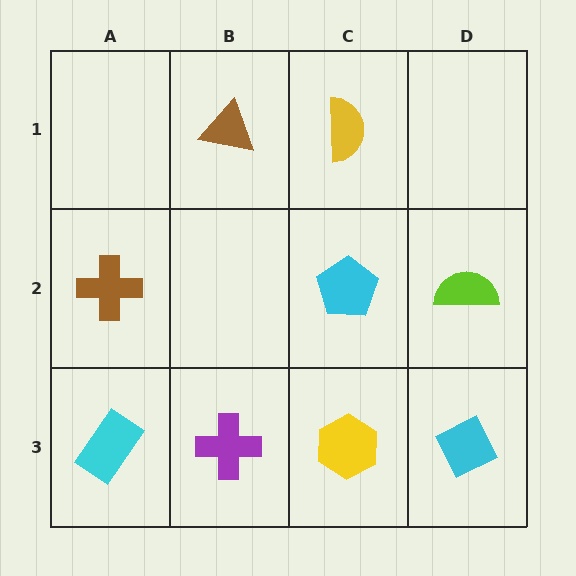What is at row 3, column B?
A purple cross.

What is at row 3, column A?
A cyan rectangle.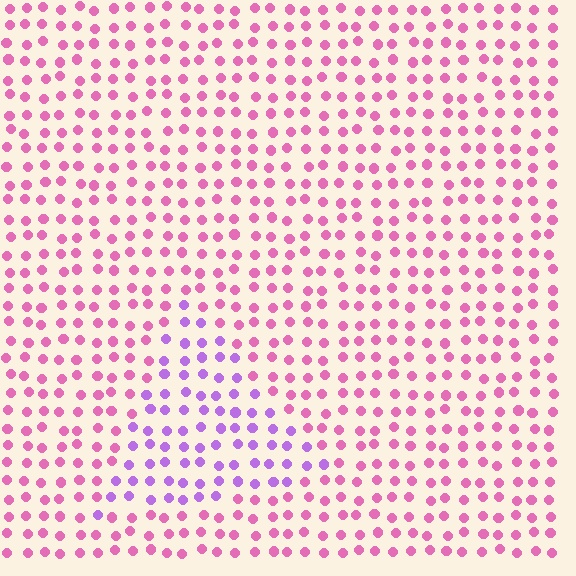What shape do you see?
I see a triangle.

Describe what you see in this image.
The image is filled with small pink elements in a uniform arrangement. A triangle-shaped region is visible where the elements are tinted to a slightly different hue, forming a subtle color boundary.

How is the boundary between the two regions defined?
The boundary is defined purely by a slight shift in hue (about 44 degrees). Spacing, size, and orientation are identical on both sides.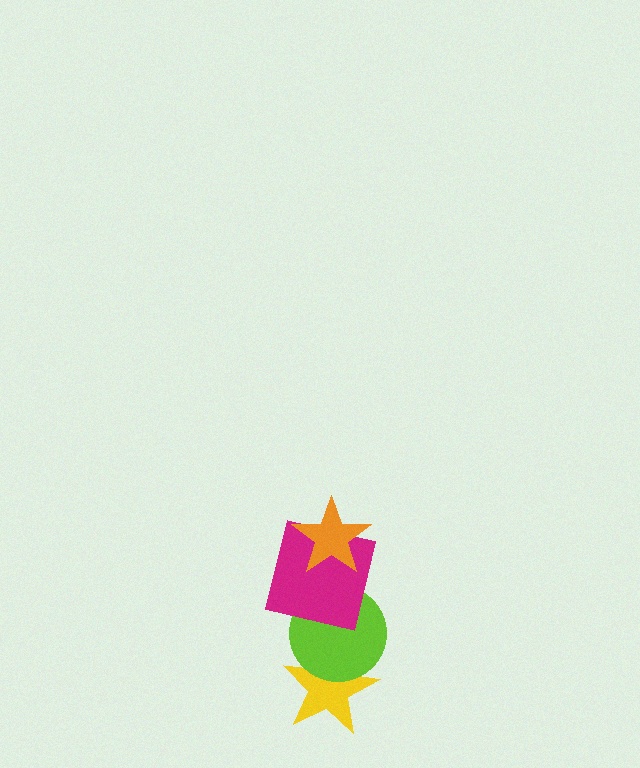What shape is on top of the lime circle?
The magenta square is on top of the lime circle.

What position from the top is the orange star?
The orange star is 1st from the top.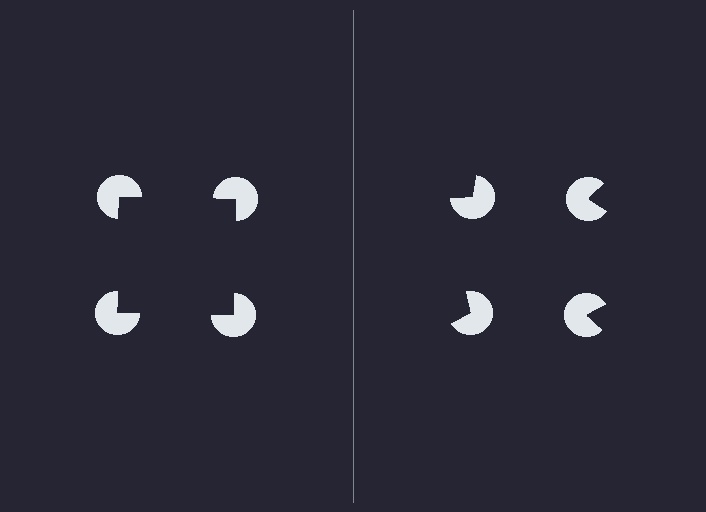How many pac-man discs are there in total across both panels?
8 — 4 on each side.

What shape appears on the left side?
An illusory square.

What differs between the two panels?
The pac-man discs are positioned identically on both sides; only the wedge orientations differ. On the left they align to a square; on the right they are misaligned.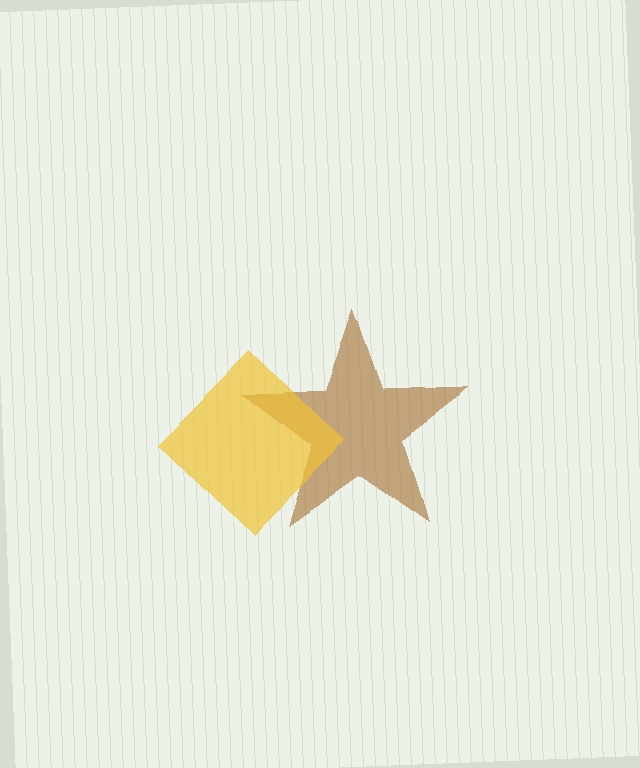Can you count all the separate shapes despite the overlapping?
Yes, there are 2 separate shapes.